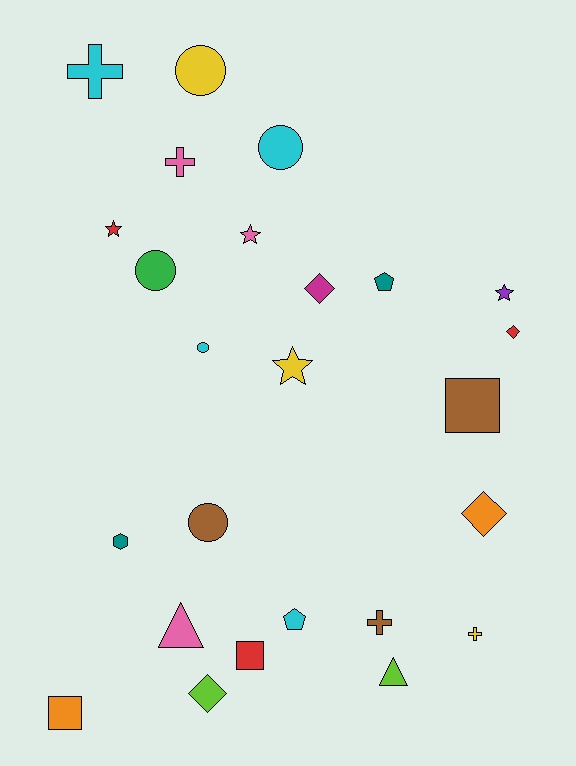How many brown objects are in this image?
There are 3 brown objects.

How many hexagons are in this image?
There is 1 hexagon.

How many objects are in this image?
There are 25 objects.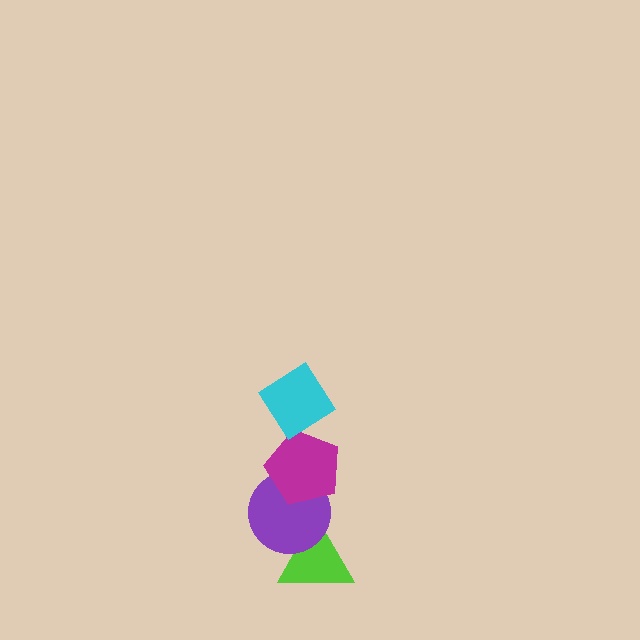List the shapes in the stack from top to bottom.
From top to bottom: the cyan diamond, the magenta pentagon, the purple circle, the lime triangle.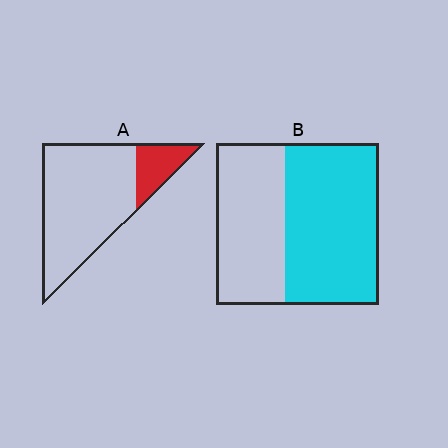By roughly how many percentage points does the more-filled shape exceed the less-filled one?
By roughly 40 percentage points (B over A).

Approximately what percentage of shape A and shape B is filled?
A is approximately 20% and B is approximately 60%.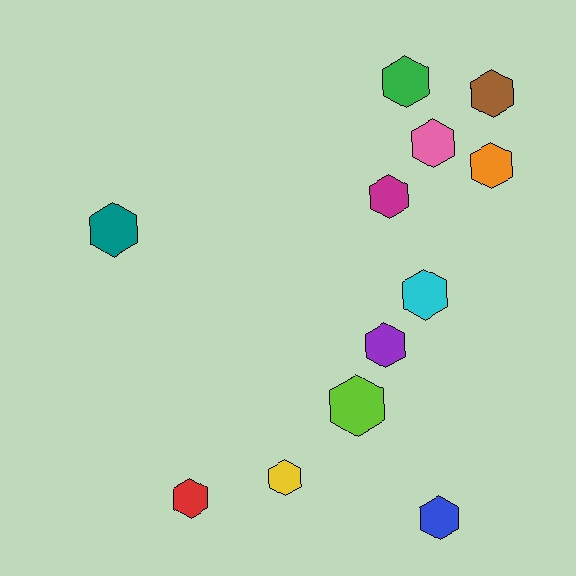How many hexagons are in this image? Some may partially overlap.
There are 12 hexagons.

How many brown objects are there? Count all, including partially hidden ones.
There is 1 brown object.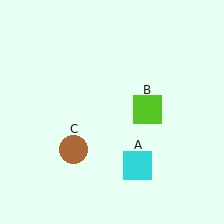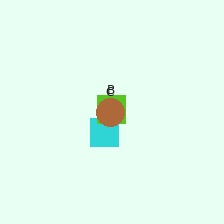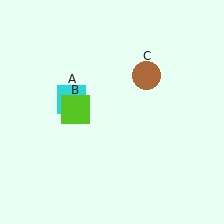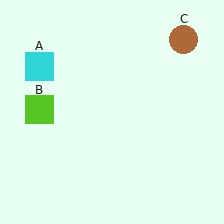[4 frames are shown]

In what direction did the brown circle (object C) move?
The brown circle (object C) moved up and to the right.